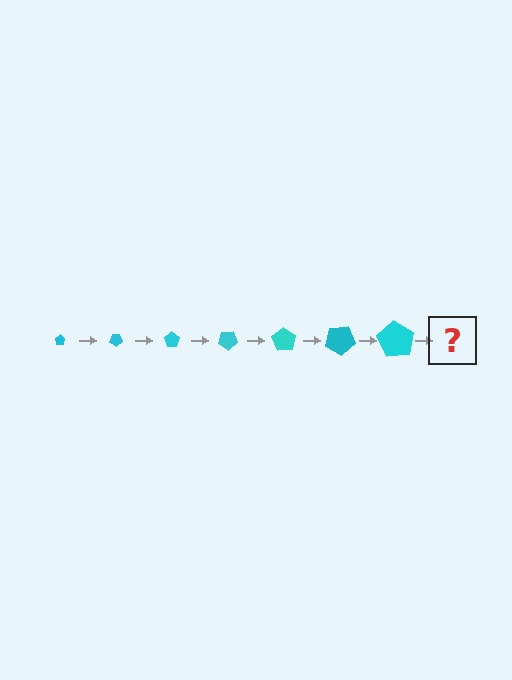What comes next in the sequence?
The next element should be a pentagon, larger than the previous one and rotated 245 degrees from the start.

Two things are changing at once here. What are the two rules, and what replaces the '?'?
The two rules are that the pentagon grows larger each step and it rotates 35 degrees each step. The '?' should be a pentagon, larger than the previous one and rotated 245 degrees from the start.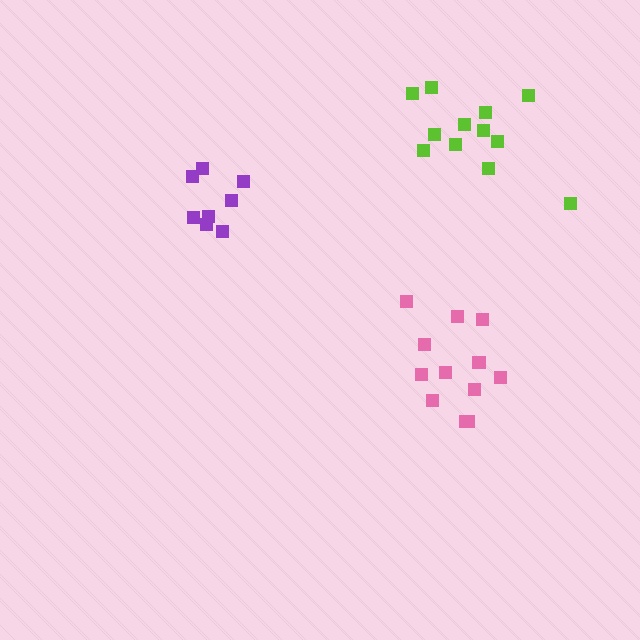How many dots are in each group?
Group 1: 12 dots, Group 2: 8 dots, Group 3: 12 dots (32 total).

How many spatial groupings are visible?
There are 3 spatial groupings.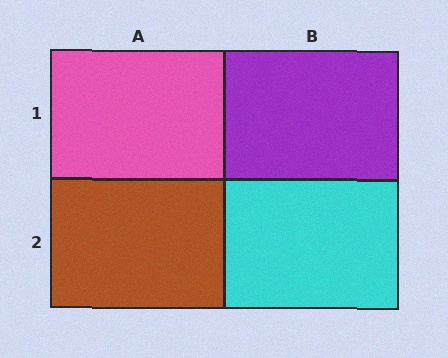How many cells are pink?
1 cell is pink.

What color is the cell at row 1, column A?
Pink.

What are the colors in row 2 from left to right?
Brown, cyan.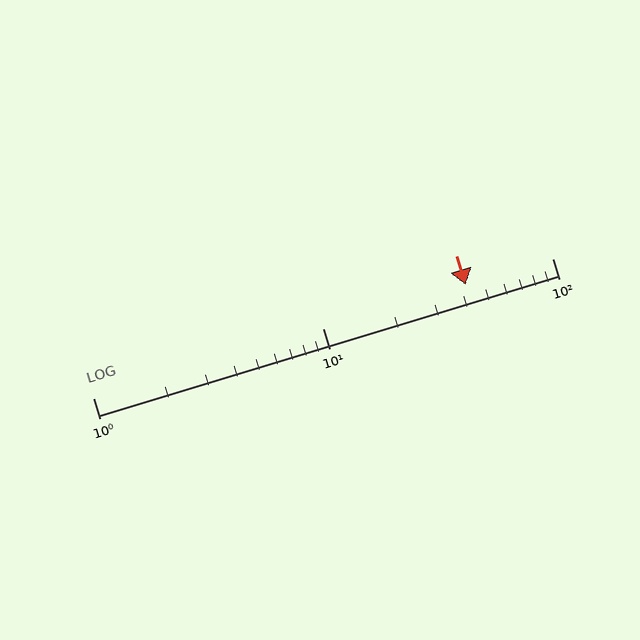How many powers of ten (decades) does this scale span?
The scale spans 2 decades, from 1 to 100.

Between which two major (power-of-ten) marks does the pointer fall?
The pointer is between 10 and 100.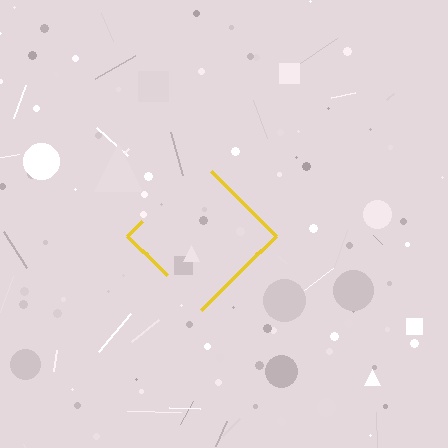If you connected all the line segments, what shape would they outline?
They would outline a diamond.